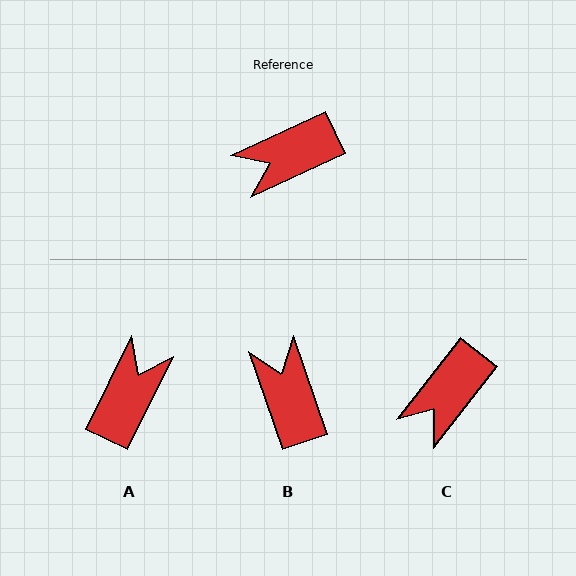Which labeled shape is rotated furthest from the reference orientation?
A, about 141 degrees away.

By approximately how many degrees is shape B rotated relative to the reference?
Approximately 96 degrees clockwise.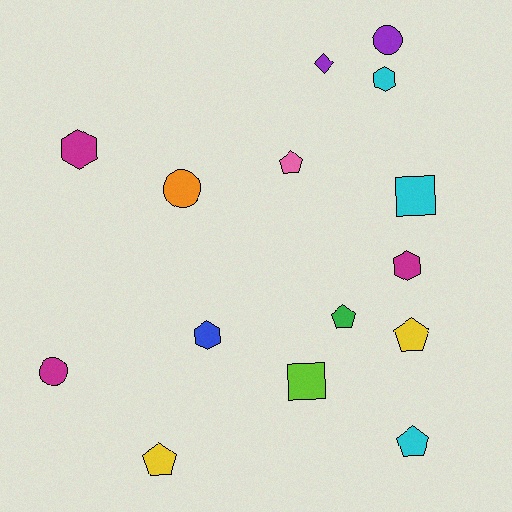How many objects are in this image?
There are 15 objects.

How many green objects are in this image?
There is 1 green object.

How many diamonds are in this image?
There is 1 diamond.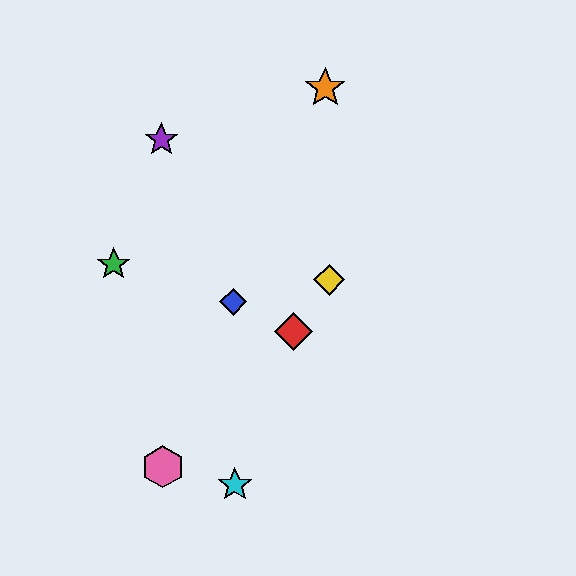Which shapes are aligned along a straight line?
The blue diamond, the orange star, the pink hexagon are aligned along a straight line.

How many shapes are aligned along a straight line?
3 shapes (the blue diamond, the orange star, the pink hexagon) are aligned along a straight line.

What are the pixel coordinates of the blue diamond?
The blue diamond is at (233, 302).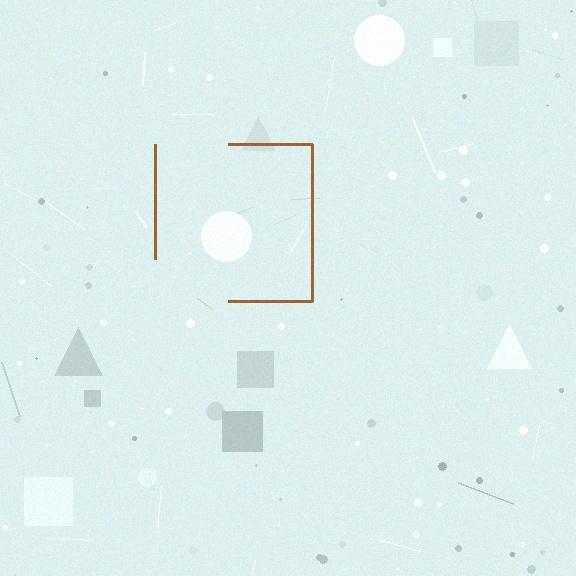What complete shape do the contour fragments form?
The contour fragments form a square.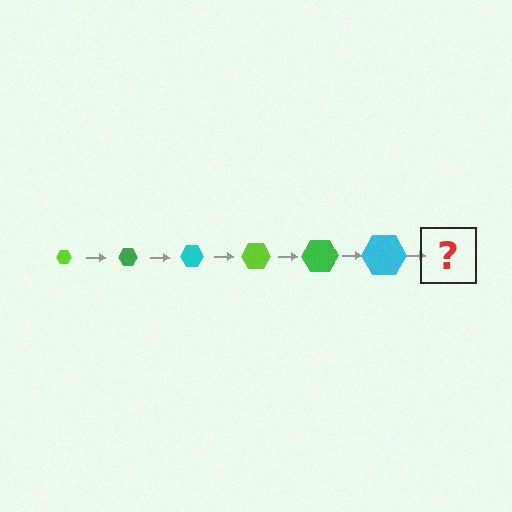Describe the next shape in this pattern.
It should be a lime hexagon, larger than the previous one.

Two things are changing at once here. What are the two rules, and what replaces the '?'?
The two rules are that the hexagon grows larger each step and the color cycles through lime, green, and cyan. The '?' should be a lime hexagon, larger than the previous one.